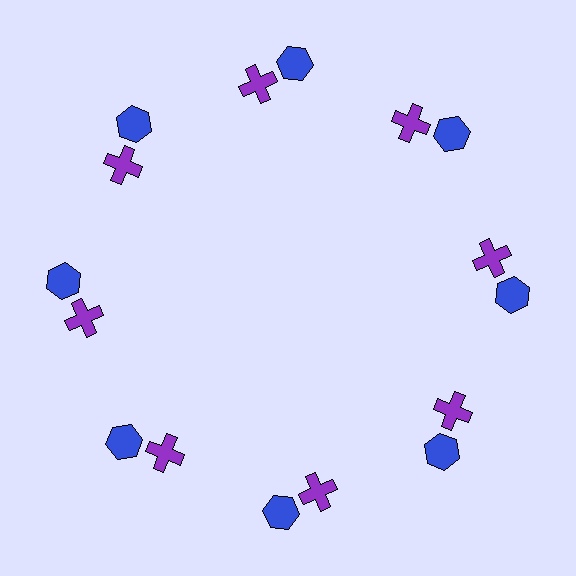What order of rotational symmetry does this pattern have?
This pattern has 8-fold rotational symmetry.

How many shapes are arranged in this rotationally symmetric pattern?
There are 16 shapes, arranged in 8 groups of 2.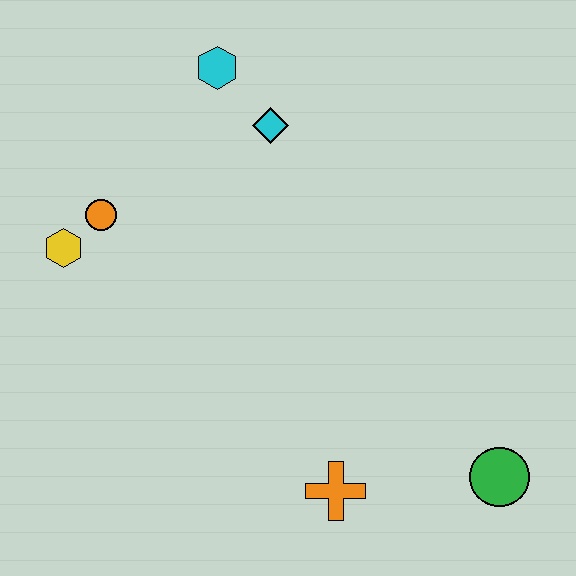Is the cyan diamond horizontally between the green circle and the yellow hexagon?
Yes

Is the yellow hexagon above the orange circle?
No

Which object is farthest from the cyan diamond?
The green circle is farthest from the cyan diamond.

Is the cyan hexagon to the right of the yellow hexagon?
Yes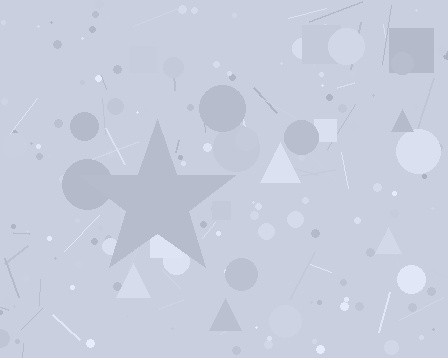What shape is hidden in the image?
A star is hidden in the image.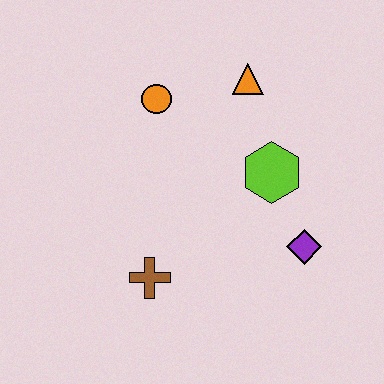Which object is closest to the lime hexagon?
The purple diamond is closest to the lime hexagon.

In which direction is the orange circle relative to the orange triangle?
The orange circle is to the left of the orange triangle.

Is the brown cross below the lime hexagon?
Yes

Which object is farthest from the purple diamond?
The orange circle is farthest from the purple diamond.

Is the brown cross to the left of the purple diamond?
Yes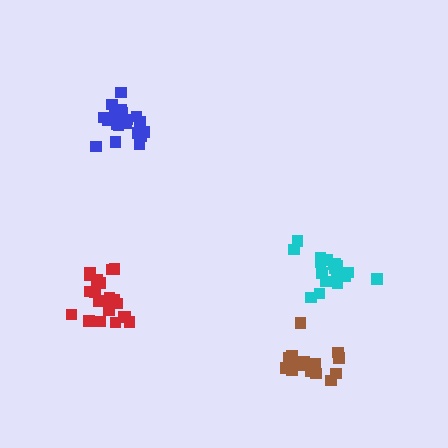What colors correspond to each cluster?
The clusters are colored: blue, cyan, red, brown.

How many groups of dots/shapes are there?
There are 4 groups.